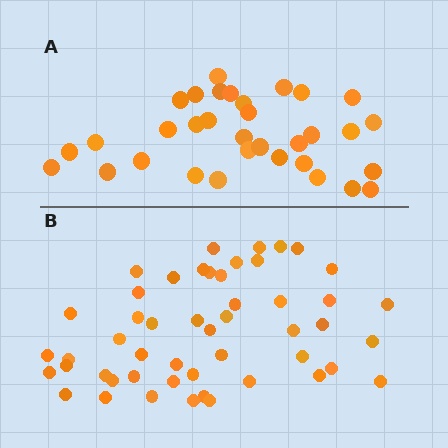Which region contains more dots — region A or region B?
Region B (the bottom region) has more dots.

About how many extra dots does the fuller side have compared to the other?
Region B has approximately 15 more dots than region A.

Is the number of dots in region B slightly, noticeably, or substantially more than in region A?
Region B has substantially more. The ratio is roughly 1.5 to 1.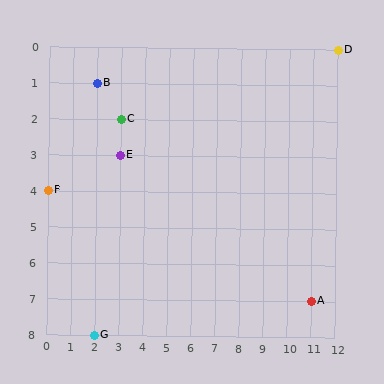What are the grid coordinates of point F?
Point F is at grid coordinates (0, 4).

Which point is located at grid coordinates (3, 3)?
Point E is at (3, 3).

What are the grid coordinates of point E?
Point E is at grid coordinates (3, 3).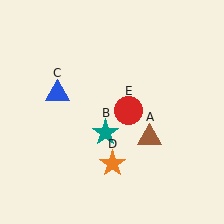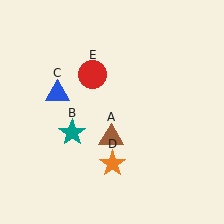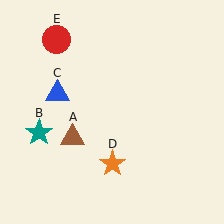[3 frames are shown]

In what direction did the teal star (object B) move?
The teal star (object B) moved left.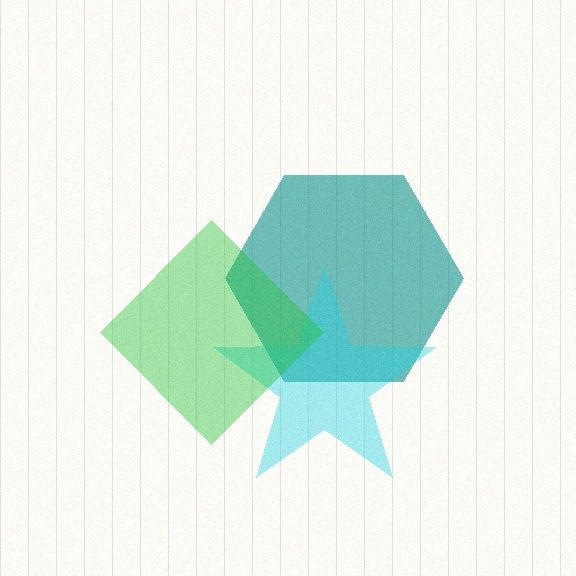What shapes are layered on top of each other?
The layered shapes are: a teal hexagon, a cyan star, a green diamond.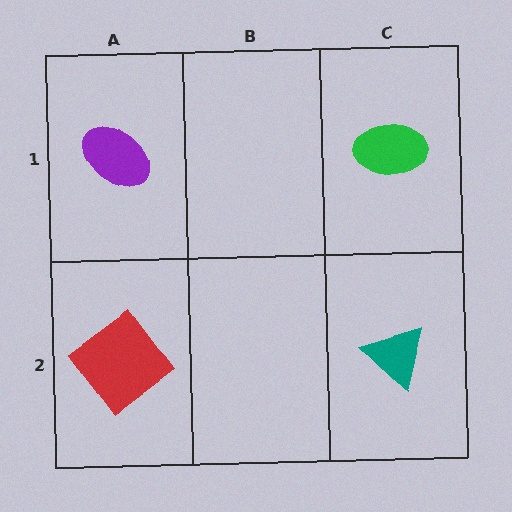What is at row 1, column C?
A green ellipse.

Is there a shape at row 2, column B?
No, that cell is empty.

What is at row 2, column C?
A teal triangle.